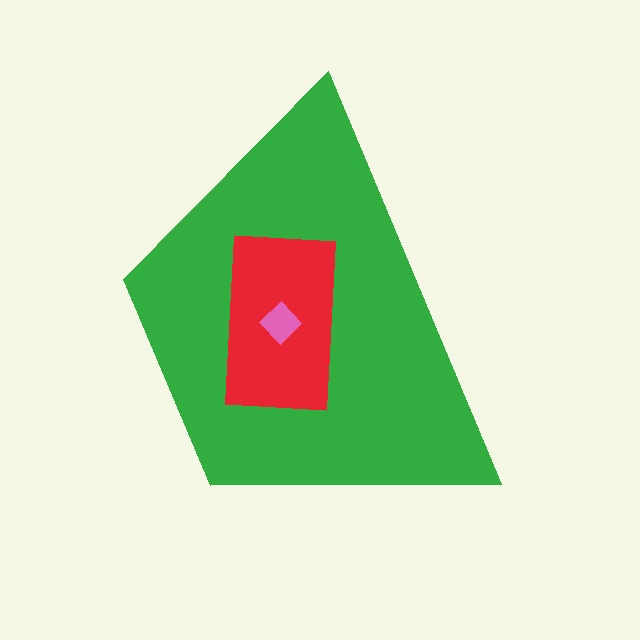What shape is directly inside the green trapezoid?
The red rectangle.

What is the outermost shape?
The green trapezoid.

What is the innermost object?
The pink diamond.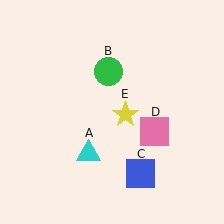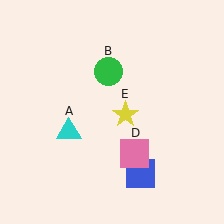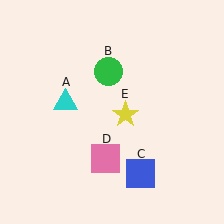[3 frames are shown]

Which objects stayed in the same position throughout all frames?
Green circle (object B) and blue square (object C) and yellow star (object E) remained stationary.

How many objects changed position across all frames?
2 objects changed position: cyan triangle (object A), pink square (object D).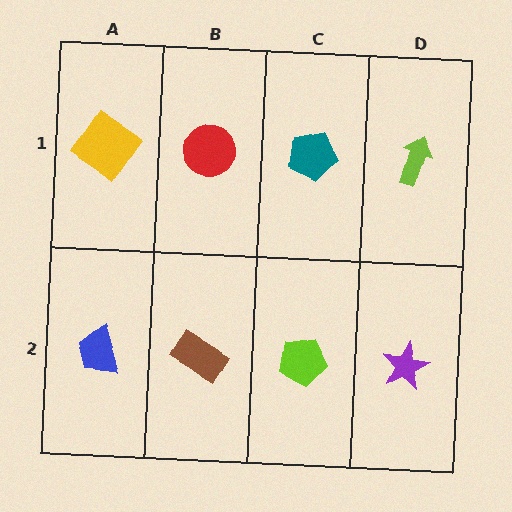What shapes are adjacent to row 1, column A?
A blue trapezoid (row 2, column A), a red circle (row 1, column B).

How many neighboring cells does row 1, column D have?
2.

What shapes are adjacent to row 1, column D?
A purple star (row 2, column D), a teal pentagon (row 1, column C).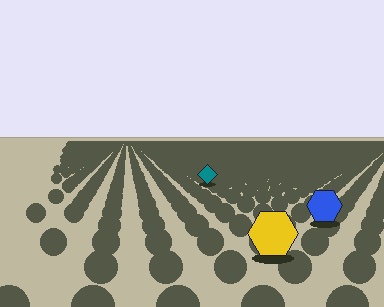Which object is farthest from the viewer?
The teal diamond is farthest from the viewer. It appears smaller and the ground texture around it is denser.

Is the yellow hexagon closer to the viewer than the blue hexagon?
Yes. The yellow hexagon is closer — you can tell from the texture gradient: the ground texture is coarser near it.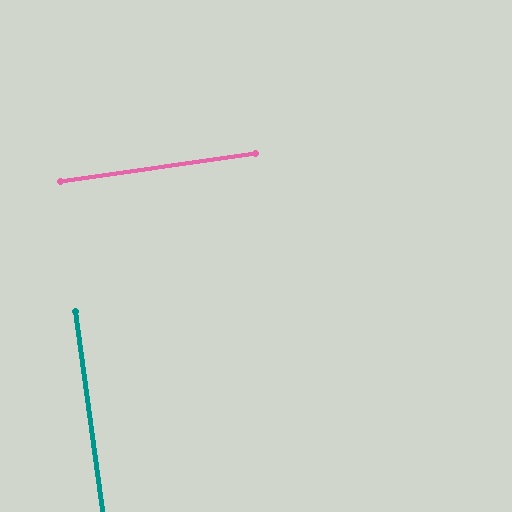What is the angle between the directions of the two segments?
Approximately 90 degrees.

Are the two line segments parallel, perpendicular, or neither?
Perpendicular — they meet at approximately 90°.